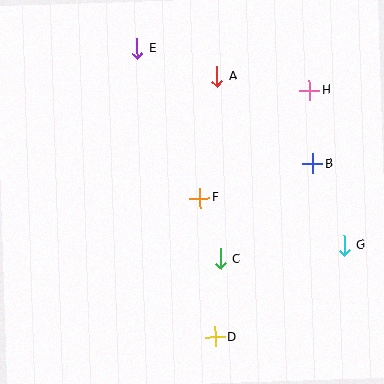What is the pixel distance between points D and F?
The distance between D and F is 140 pixels.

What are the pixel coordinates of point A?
Point A is at (217, 77).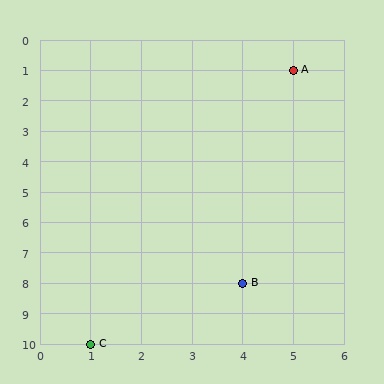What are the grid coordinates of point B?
Point B is at grid coordinates (4, 8).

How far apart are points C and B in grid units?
Points C and B are 3 columns and 2 rows apart (about 3.6 grid units diagonally).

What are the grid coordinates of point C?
Point C is at grid coordinates (1, 10).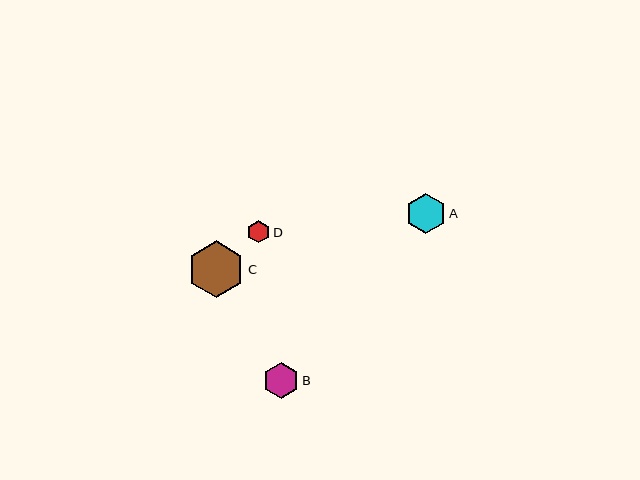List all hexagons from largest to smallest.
From largest to smallest: C, A, B, D.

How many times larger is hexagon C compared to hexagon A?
Hexagon C is approximately 1.4 times the size of hexagon A.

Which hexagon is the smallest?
Hexagon D is the smallest with a size of approximately 22 pixels.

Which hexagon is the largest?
Hexagon C is the largest with a size of approximately 57 pixels.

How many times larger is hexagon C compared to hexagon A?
Hexagon C is approximately 1.4 times the size of hexagon A.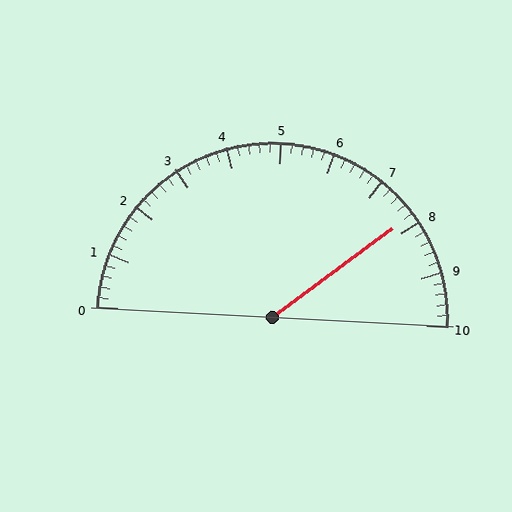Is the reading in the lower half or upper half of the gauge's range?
The reading is in the upper half of the range (0 to 10).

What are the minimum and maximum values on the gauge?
The gauge ranges from 0 to 10.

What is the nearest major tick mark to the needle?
The nearest major tick mark is 8.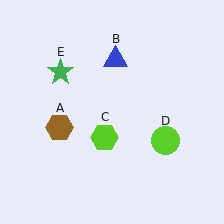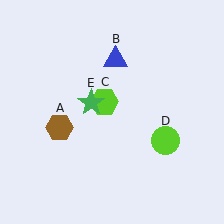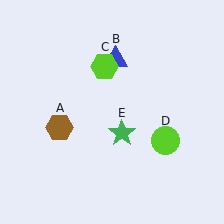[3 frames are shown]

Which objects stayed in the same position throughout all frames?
Brown hexagon (object A) and blue triangle (object B) and lime circle (object D) remained stationary.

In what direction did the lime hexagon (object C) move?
The lime hexagon (object C) moved up.